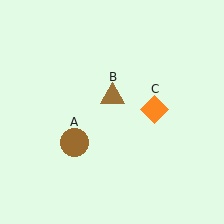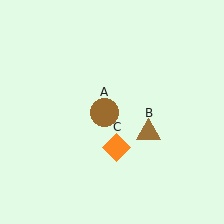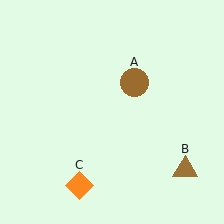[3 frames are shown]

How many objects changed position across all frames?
3 objects changed position: brown circle (object A), brown triangle (object B), orange diamond (object C).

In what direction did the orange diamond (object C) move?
The orange diamond (object C) moved down and to the left.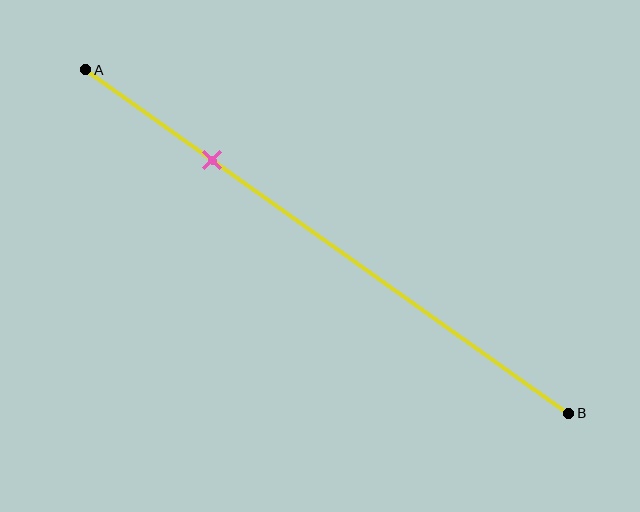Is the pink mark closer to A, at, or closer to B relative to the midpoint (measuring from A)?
The pink mark is closer to point A than the midpoint of segment AB.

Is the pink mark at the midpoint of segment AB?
No, the mark is at about 25% from A, not at the 50% midpoint.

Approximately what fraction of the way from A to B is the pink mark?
The pink mark is approximately 25% of the way from A to B.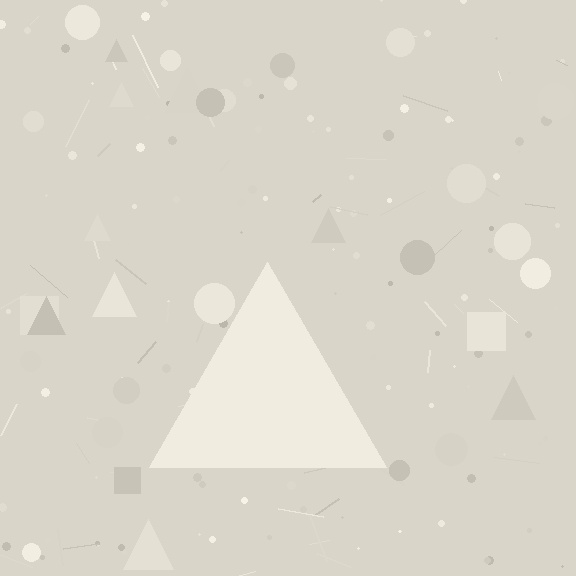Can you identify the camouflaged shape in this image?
The camouflaged shape is a triangle.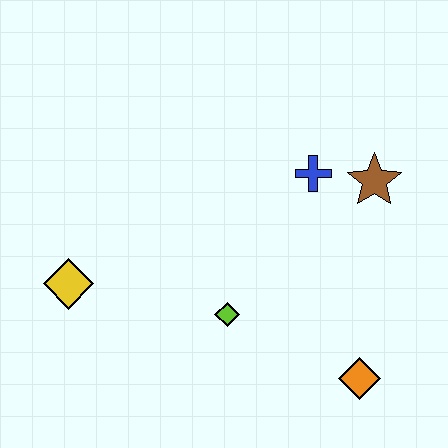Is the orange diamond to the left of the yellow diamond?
No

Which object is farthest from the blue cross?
The yellow diamond is farthest from the blue cross.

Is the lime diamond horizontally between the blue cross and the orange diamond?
No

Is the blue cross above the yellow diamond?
Yes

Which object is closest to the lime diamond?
The orange diamond is closest to the lime diamond.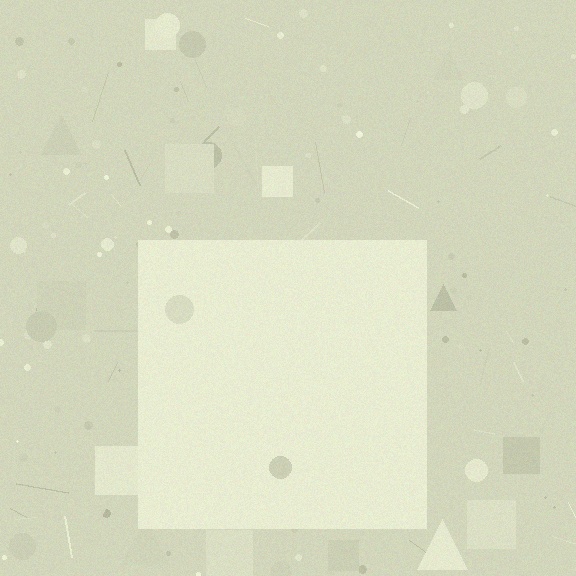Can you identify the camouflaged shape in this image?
The camouflaged shape is a square.